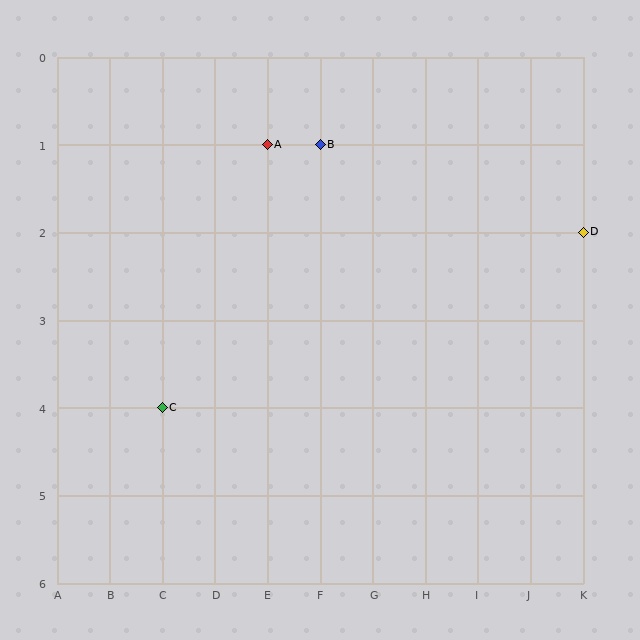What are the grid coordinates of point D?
Point D is at grid coordinates (K, 2).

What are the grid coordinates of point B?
Point B is at grid coordinates (F, 1).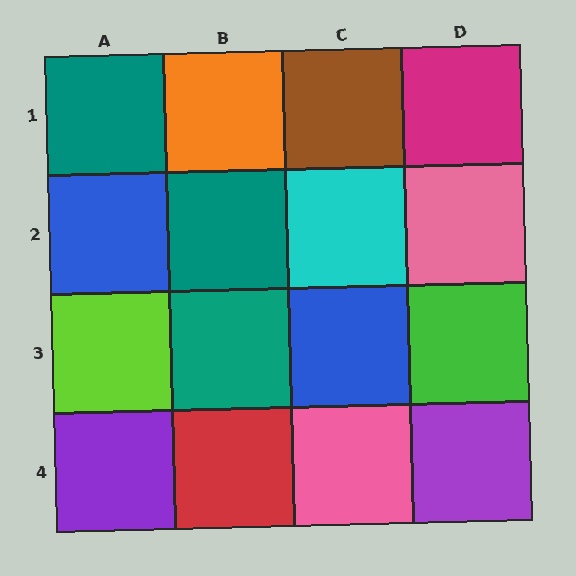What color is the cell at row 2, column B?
Teal.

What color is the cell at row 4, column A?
Purple.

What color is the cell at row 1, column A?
Teal.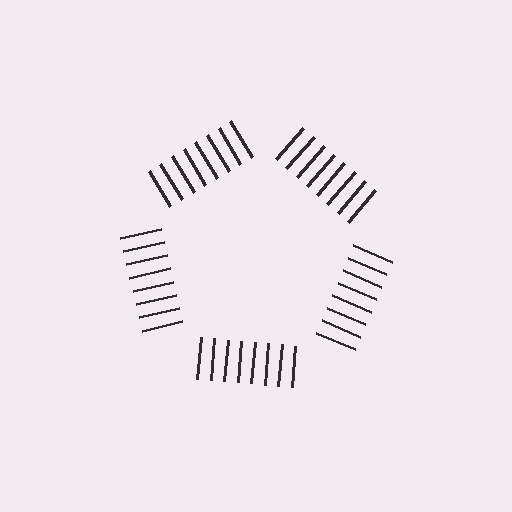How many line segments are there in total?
40 — 8 along each of the 5 edges.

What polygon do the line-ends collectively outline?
An illusory pentagon — the line segments terminate on its edges but no continuous stroke is drawn.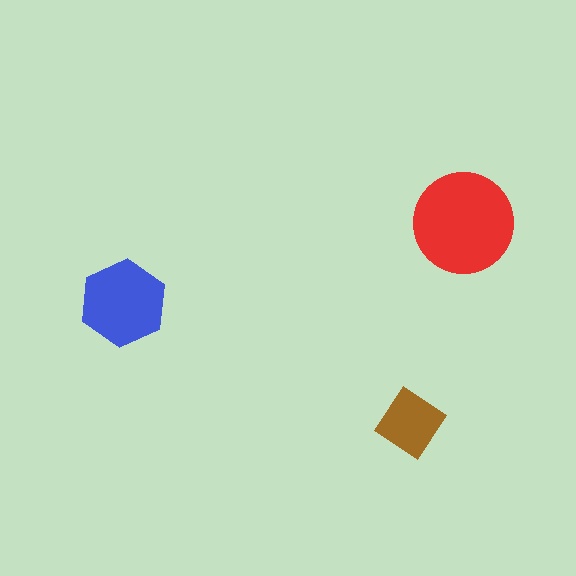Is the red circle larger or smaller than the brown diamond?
Larger.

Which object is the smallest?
The brown diamond.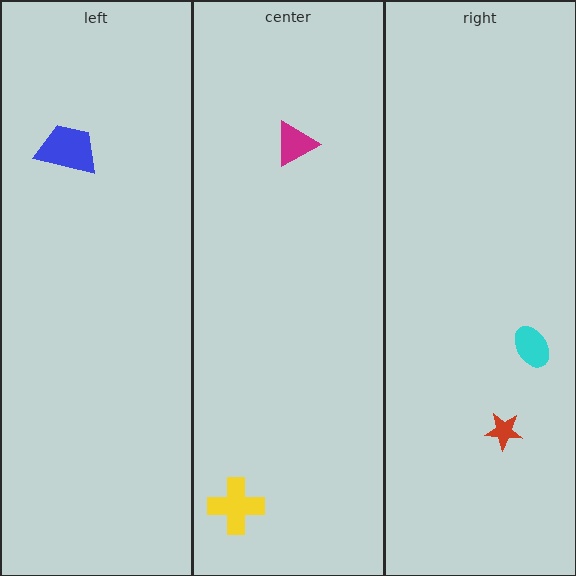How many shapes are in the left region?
1.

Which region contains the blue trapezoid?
The left region.